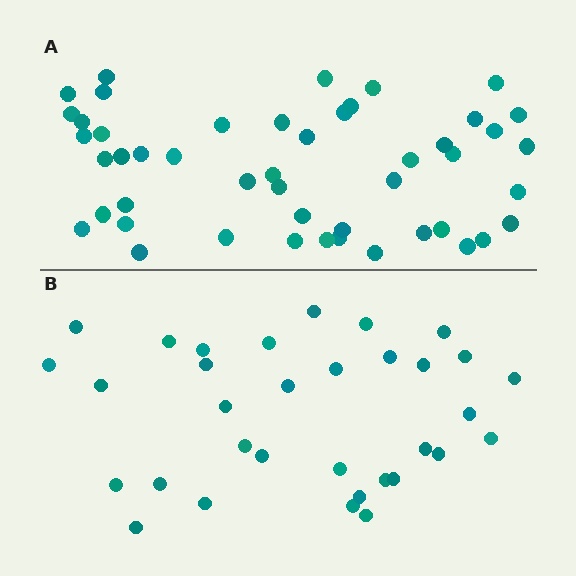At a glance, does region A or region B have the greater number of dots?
Region A (the top region) has more dots.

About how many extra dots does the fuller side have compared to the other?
Region A has approximately 15 more dots than region B.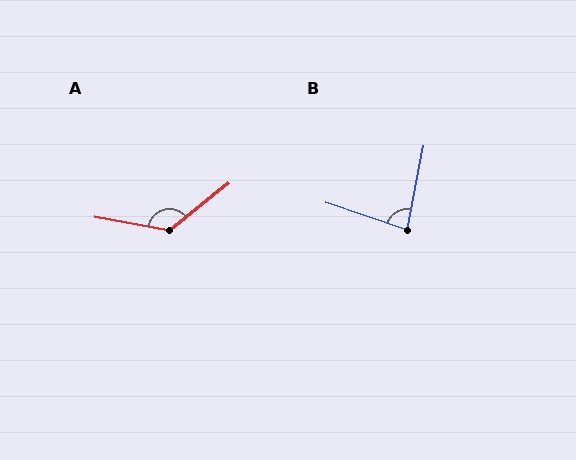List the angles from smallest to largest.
B (83°), A (131°).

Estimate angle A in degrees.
Approximately 131 degrees.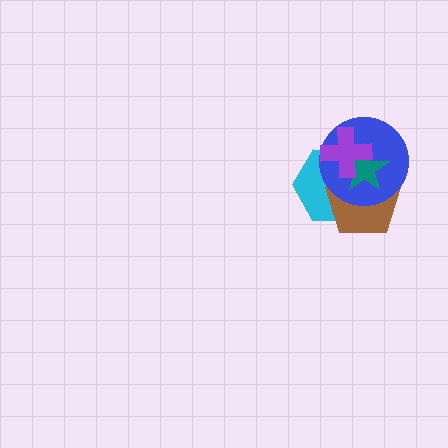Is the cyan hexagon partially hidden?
Yes, it is partially covered by another shape.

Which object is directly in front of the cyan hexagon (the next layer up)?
The brown pentagon is directly in front of the cyan hexagon.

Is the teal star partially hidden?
Yes, it is partially covered by another shape.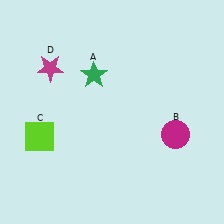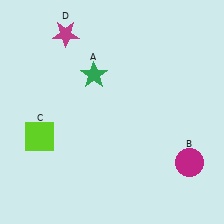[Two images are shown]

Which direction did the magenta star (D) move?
The magenta star (D) moved up.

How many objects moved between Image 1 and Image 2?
2 objects moved between the two images.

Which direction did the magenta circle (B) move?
The magenta circle (B) moved down.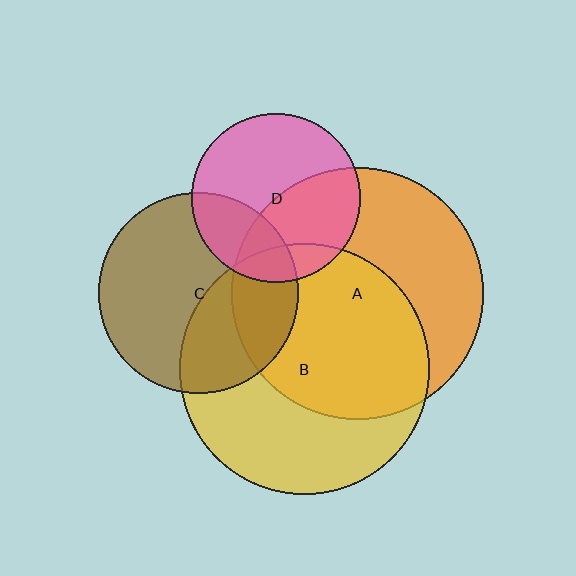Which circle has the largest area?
Circle A (orange).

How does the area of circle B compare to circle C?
Approximately 1.6 times.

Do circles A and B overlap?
Yes.